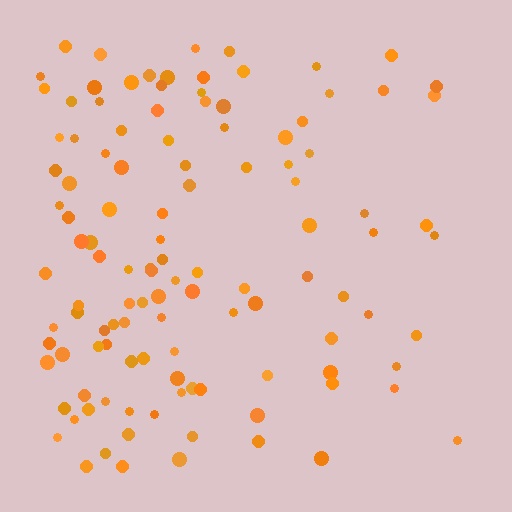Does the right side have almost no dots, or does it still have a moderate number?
Still a moderate number, just noticeably fewer than the left.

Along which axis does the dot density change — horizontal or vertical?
Horizontal.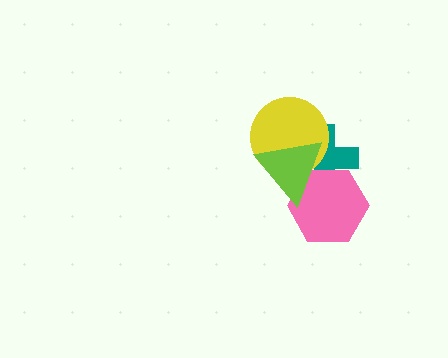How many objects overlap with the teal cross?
3 objects overlap with the teal cross.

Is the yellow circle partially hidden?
Yes, it is partially covered by another shape.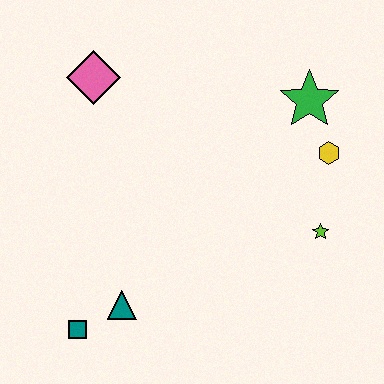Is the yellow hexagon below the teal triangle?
No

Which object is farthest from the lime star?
The pink diamond is farthest from the lime star.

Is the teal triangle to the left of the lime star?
Yes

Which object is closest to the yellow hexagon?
The green star is closest to the yellow hexagon.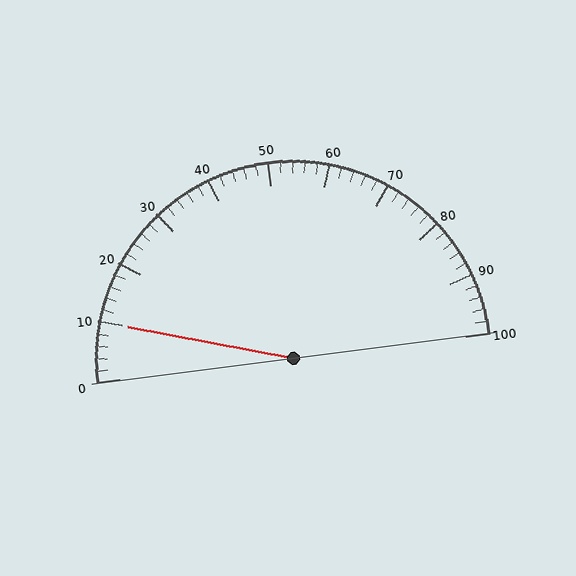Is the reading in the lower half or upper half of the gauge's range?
The reading is in the lower half of the range (0 to 100).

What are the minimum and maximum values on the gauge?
The gauge ranges from 0 to 100.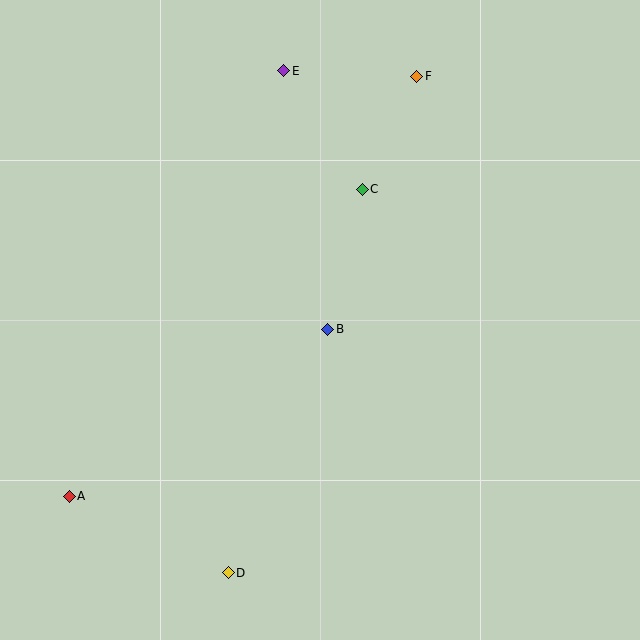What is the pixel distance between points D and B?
The distance between D and B is 263 pixels.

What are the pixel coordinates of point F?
Point F is at (417, 76).